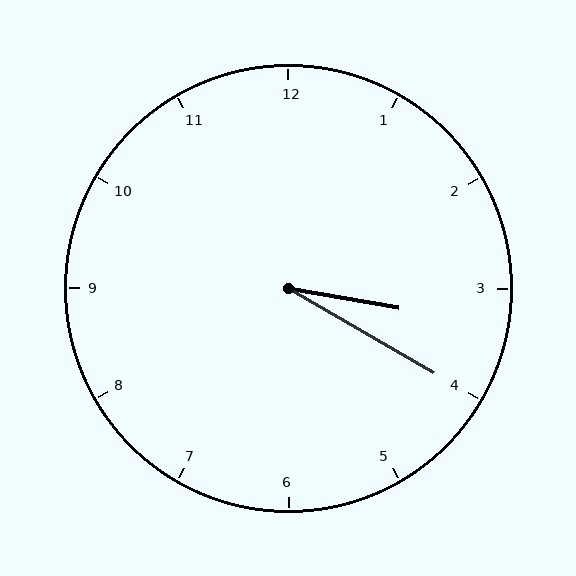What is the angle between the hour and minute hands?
Approximately 20 degrees.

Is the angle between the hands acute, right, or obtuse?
It is acute.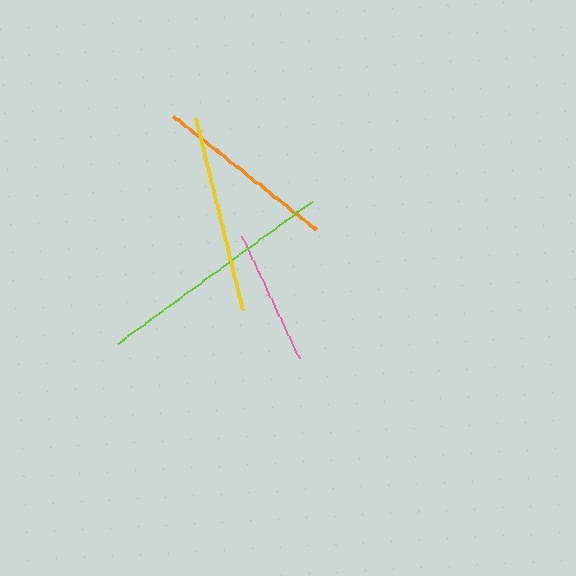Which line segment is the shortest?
The pink line is the shortest at approximately 136 pixels.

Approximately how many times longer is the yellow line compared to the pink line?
The yellow line is approximately 1.5 times the length of the pink line.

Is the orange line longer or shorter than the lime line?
The lime line is longer than the orange line.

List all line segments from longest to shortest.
From longest to shortest: lime, yellow, orange, pink.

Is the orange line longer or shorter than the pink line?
The orange line is longer than the pink line.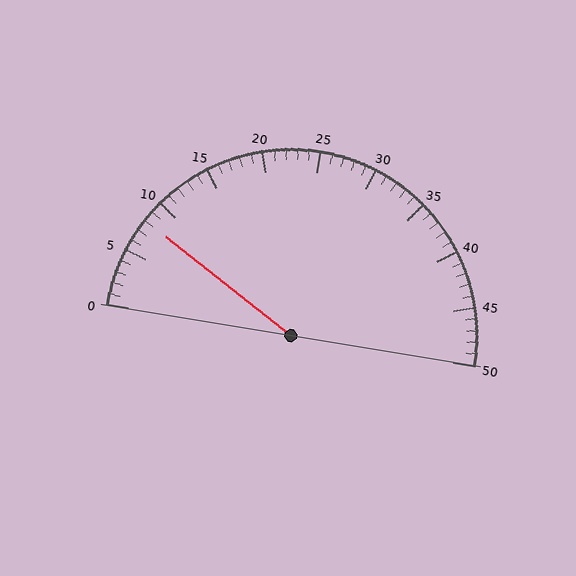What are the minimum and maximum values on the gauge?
The gauge ranges from 0 to 50.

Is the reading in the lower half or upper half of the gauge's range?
The reading is in the lower half of the range (0 to 50).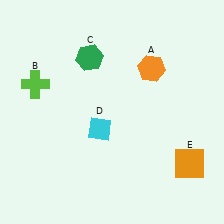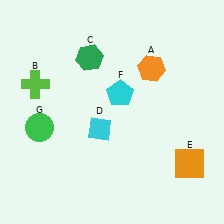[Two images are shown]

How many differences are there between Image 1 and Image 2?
There are 2 differences between the two images.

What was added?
A cyan pentagon (F), a green circle (G) were added in Image 2.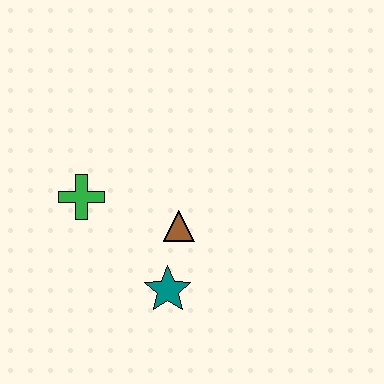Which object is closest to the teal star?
The brown triangle is closest to the teal star.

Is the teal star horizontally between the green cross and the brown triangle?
Yes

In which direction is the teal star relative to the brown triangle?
The teal star is below the brown triangle.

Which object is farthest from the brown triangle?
The green cross is farthest from the brown triangle.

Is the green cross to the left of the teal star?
Yes